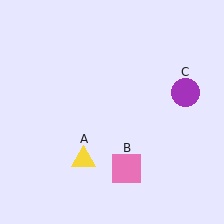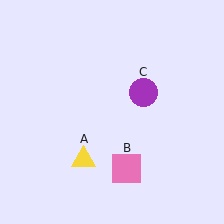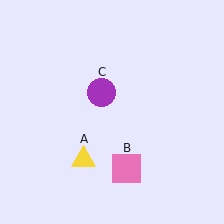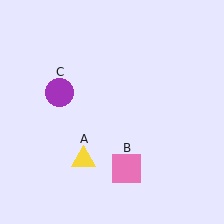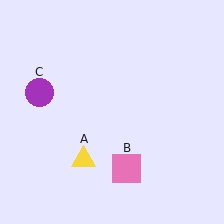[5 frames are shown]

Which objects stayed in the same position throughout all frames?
Yellow triangle (object A) and pink square (object B) remained stationary.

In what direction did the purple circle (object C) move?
The purple circle (object C) moved left.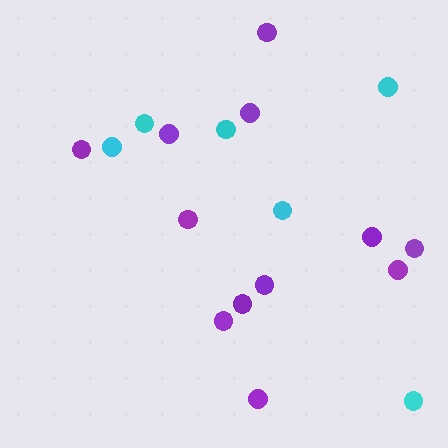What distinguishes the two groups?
There are 2 groups: one group of purple circles (12) and one group of cyan circles (6).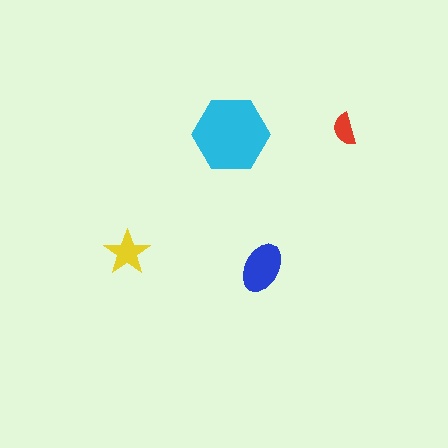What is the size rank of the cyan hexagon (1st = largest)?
1st.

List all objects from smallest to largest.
The red semicircle, the yellow star, the blue ellipse, the cyan hexagon.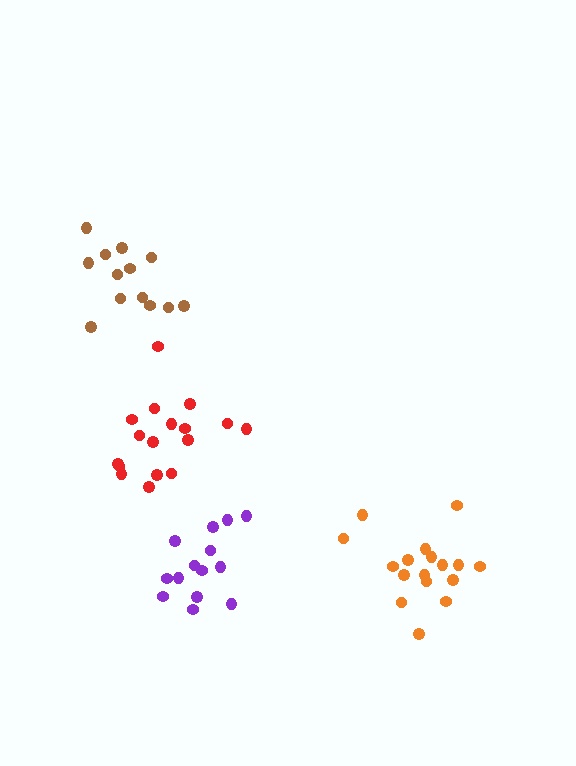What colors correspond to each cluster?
The clusters are colored: brown, purple, orange, red.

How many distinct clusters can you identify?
There are 4 distinct clusters.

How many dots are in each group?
Group 1: 13 dots, Group 2: 14 dots, Group 3: 17 dots, Group 4: 17 dots (61 total).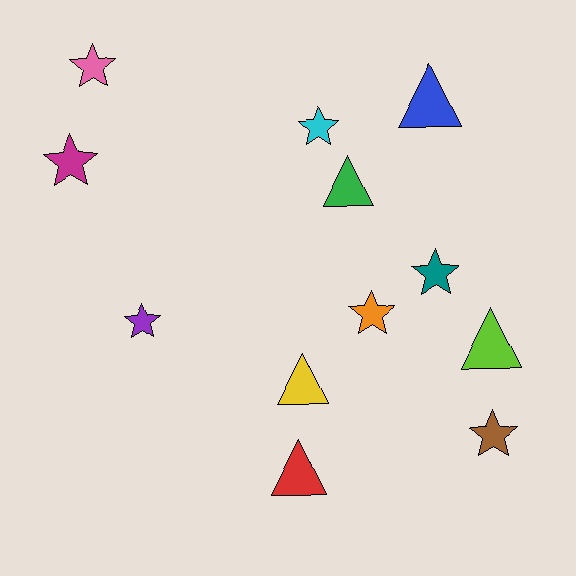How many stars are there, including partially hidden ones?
There are 7 stars.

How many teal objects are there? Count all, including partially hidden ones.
There is 1 teal object.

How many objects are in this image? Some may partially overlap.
There are 12 objects.